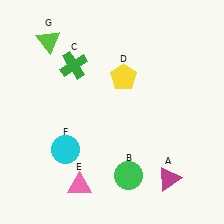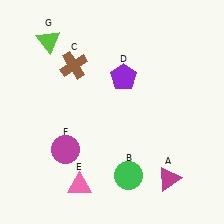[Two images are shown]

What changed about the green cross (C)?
In Image 1, C is green. In Image 2, it changed to brown.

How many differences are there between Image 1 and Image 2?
There are 3 differences between the two images.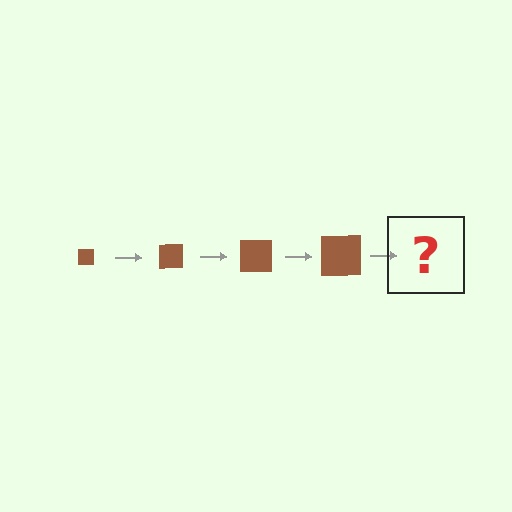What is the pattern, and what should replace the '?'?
The pattern is that the square gets progressively larger each step. The '?' should be a brown square, larger than the previous one.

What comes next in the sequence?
The next element should be a brown square, larger than the previous one.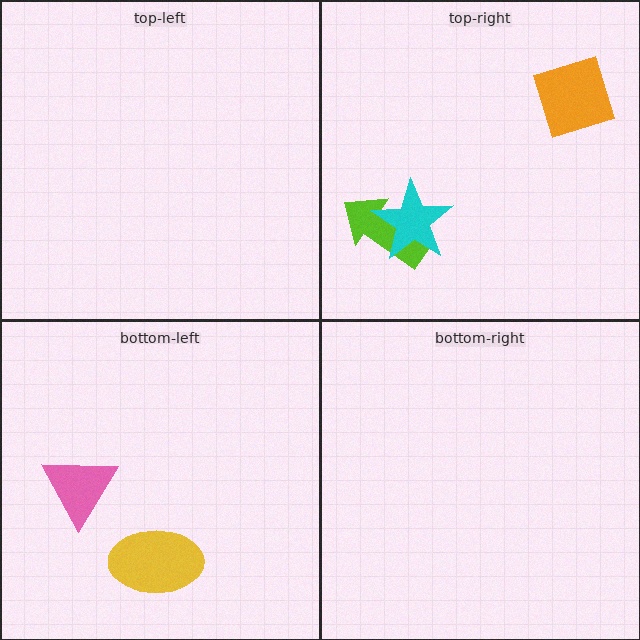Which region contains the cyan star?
The top-right region.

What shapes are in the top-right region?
The orange square, the lime arrow, the cyan star.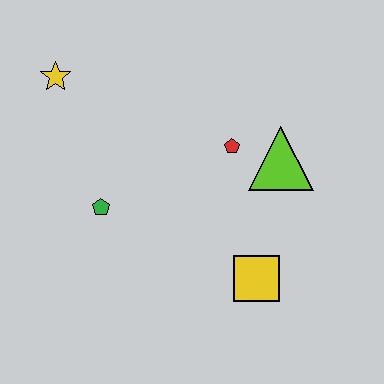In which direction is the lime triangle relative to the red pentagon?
The lime triangle is to the right of the red pentagon.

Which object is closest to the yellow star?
The green pentagon is closest to the yellow star.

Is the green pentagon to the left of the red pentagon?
Yes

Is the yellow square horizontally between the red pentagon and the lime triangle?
Yes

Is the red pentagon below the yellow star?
Yes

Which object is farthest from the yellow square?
The yellow star is farthest from the yellow square.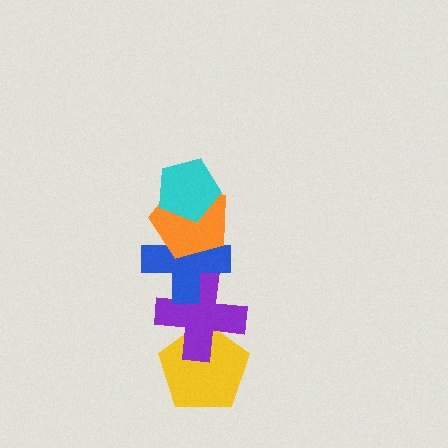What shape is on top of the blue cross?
The orange pentagon is on top of the blue cross.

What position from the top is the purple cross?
The purple cross is 4th from the top.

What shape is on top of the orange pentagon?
The cyan pentagon is on top of the orange pentagon.